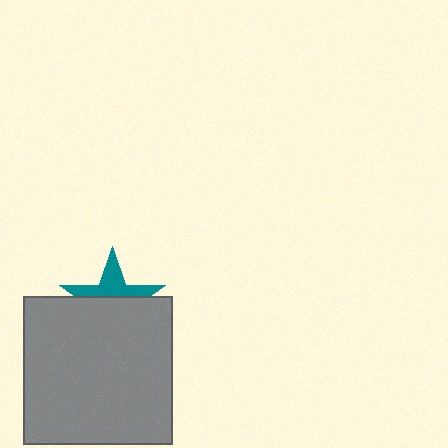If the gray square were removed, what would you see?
You would see the complete teal star.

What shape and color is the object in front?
The object in front is a gray square.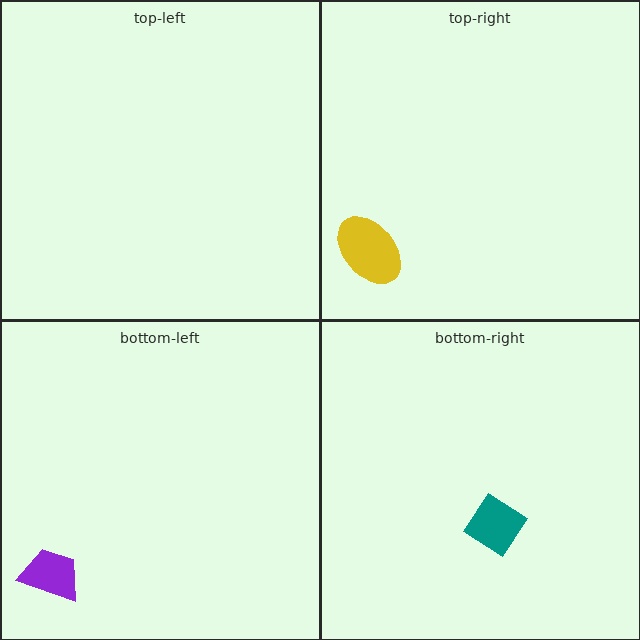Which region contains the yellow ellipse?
The top-right region.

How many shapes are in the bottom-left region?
1.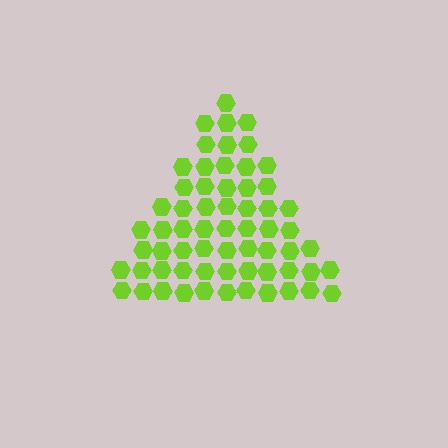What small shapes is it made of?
It is made of small hexagons.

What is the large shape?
The large shape is a triangle.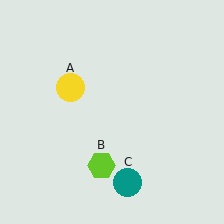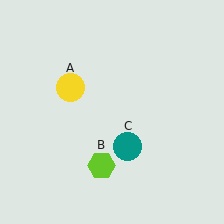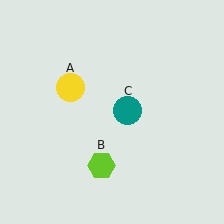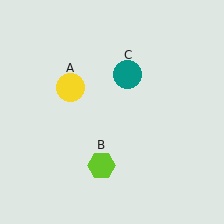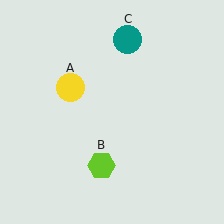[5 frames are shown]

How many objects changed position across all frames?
1 object changed position: teal circle (object C).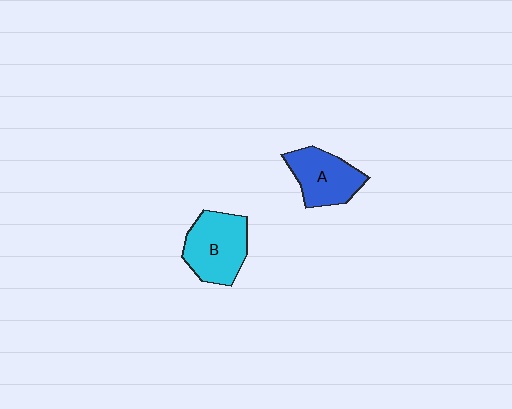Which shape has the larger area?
Shape B (cyan).